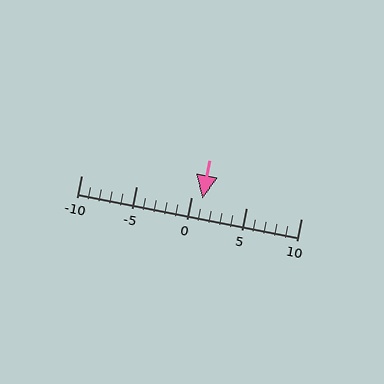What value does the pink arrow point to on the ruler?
The pink arrow points to approximately 1.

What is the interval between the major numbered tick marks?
The major tick marks are spaced 5 units apart.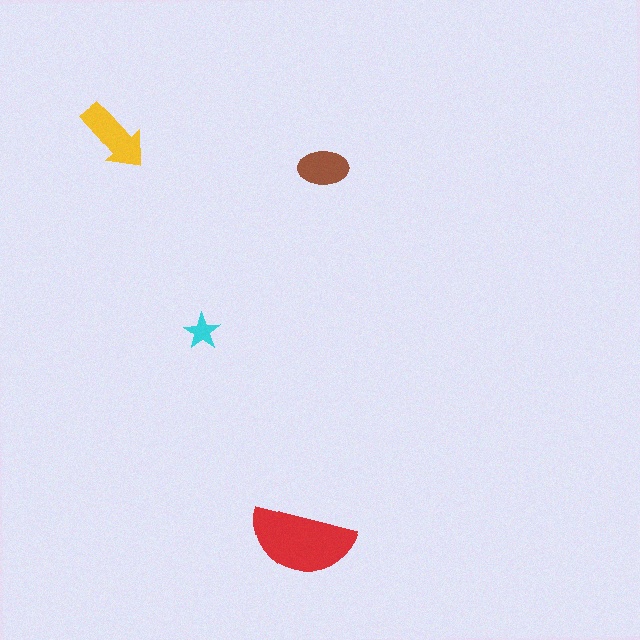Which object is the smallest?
The cyan star.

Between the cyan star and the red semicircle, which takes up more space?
The red semicircle.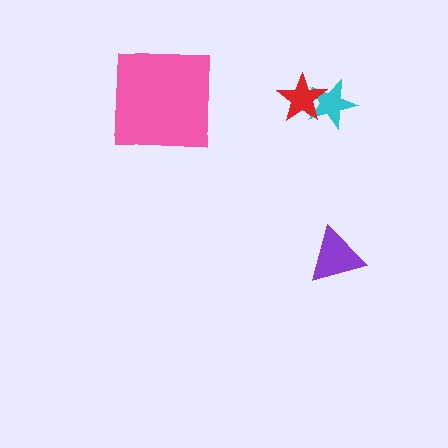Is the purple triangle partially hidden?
No, no other shape covers it.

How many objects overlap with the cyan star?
1 object overlaps with the cyan star.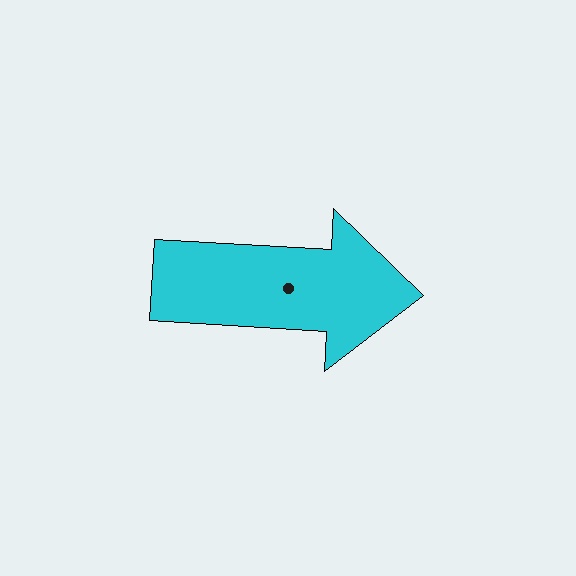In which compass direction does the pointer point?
East.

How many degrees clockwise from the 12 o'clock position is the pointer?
Approximately 93 degrees.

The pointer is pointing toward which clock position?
Roughly 3 o'clock.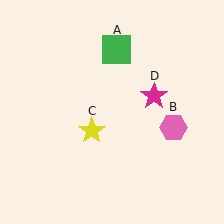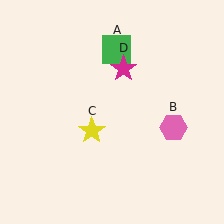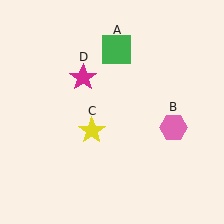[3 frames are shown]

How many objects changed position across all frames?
1 object changed position: magenta star (object D).